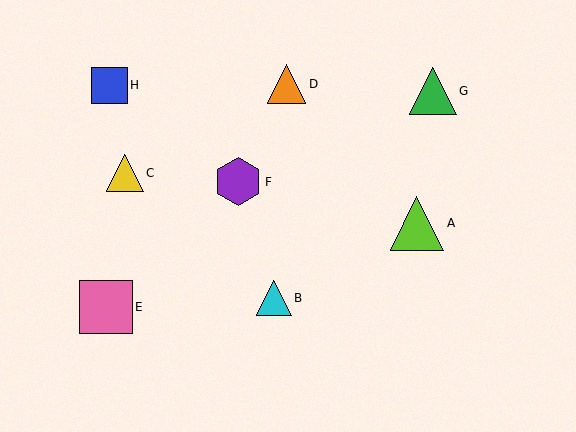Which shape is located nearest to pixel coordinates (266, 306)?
The cyan triangle (labeled B) at (274, 298) is nearest to that location.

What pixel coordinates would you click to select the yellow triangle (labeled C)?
Click at (125, 173) to select the yellow triangle C.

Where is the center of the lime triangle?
The center of the lime triangle is at (417, 223).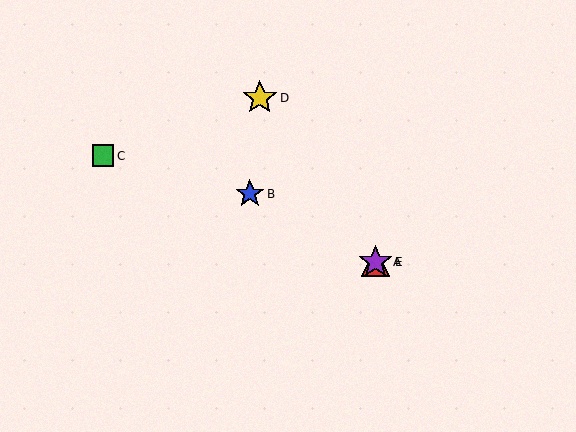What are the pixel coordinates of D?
Object D is at (260, 98).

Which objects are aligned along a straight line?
Objects A, D, E are aligned along a straight line.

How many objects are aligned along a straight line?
3 objects (A, D, E) are aligned along a straight line.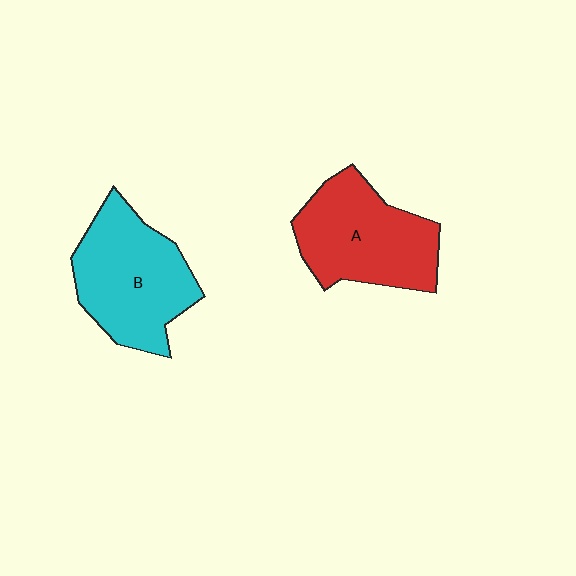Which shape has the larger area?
Shape B (cyan).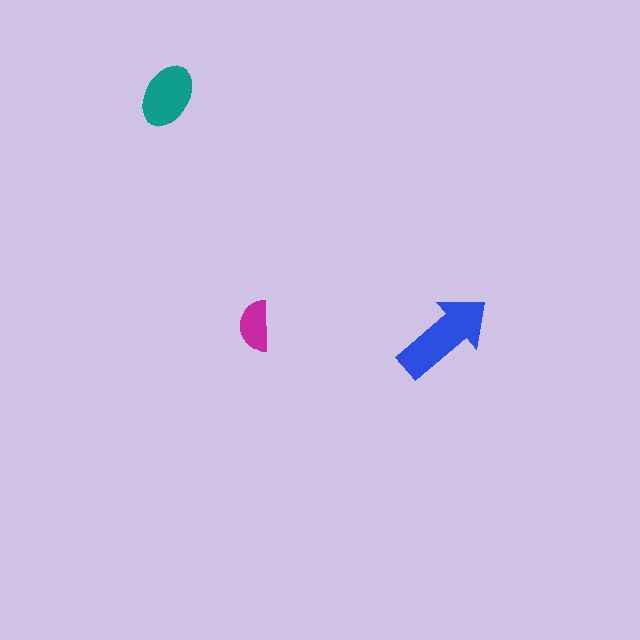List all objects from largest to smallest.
The blue arrow, the teal ellipse, the magenta semicircle.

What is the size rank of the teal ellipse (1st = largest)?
2nd.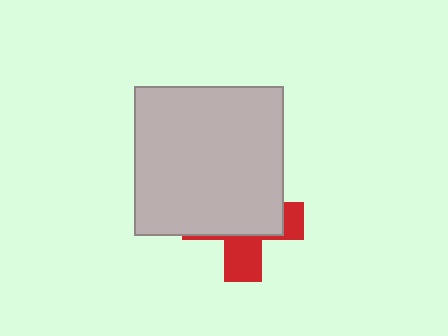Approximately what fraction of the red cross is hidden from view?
Roughly 65% of the red cross is hidden behind the light gray square.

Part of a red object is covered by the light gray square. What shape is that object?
It is a cross.